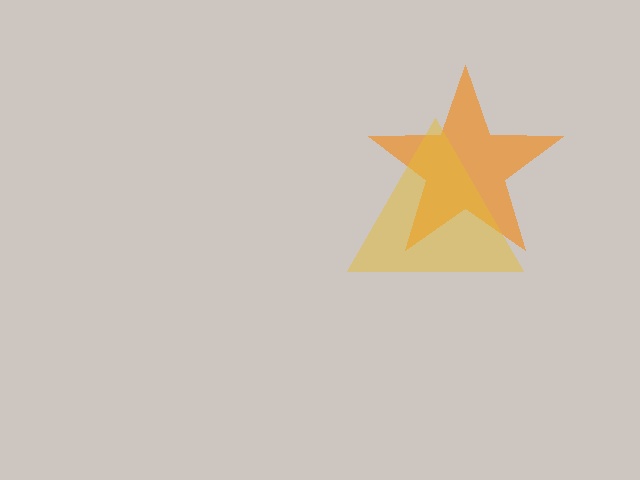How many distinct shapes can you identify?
There are 2 distinct shapes: an orange star, a yellow triangle.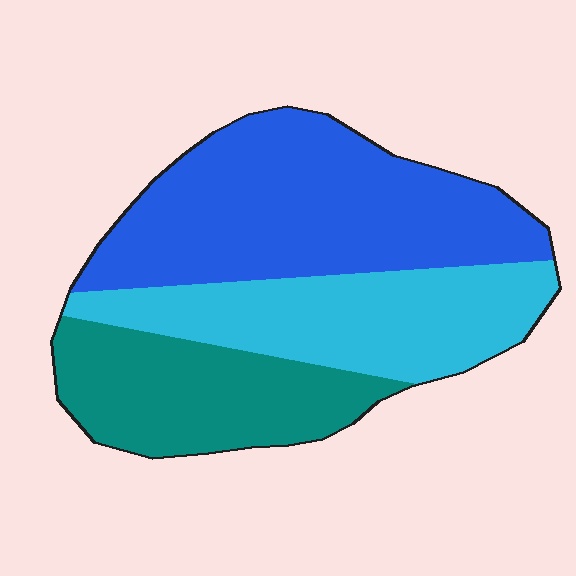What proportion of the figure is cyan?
Cyan covers 30% of the figure.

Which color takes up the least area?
Teal, at roughly 25%.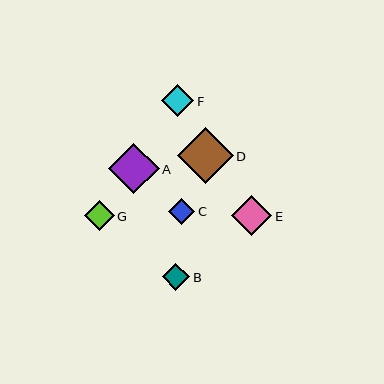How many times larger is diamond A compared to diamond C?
Diamond A is approximately 2.0 times the size of diamond C.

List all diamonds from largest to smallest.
From largest to smallest: D, A, E, F, G, B, C.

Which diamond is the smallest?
Diamond C is the smallest with a size of approximately 26 pixels.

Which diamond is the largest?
Diamond D is the largest with a size of approximately 56 pixels.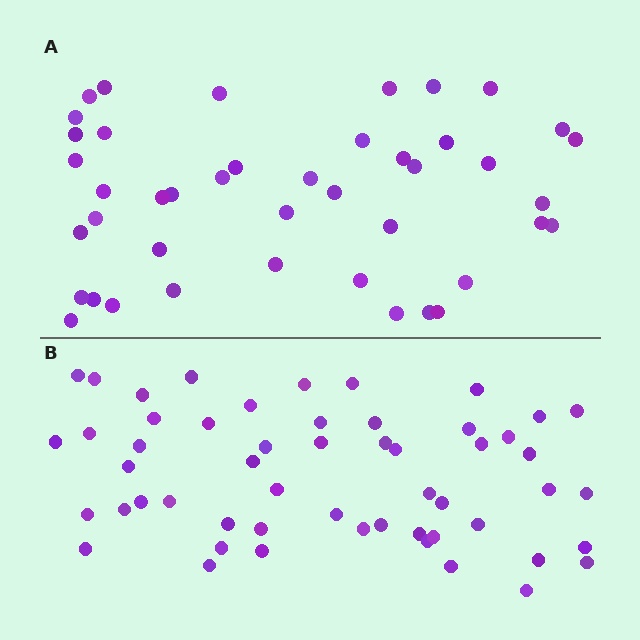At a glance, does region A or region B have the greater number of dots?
Region B (the bottom region) has more dots.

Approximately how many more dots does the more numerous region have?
Region B has roughly 12 or so more dots than region A.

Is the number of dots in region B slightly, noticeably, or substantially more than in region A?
Region B has noticeably more, but not dramatically so. The ratio is roughly 1.3 to 1.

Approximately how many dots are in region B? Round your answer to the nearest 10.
About 50 dots. (The exact count is 54, which rounds to 50.)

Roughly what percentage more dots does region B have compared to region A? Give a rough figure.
About 25% more.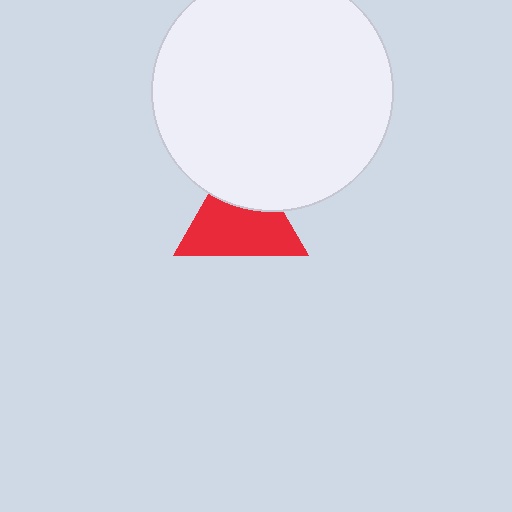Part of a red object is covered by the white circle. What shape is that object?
It is a triangle.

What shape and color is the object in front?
The object in front is a white circle.